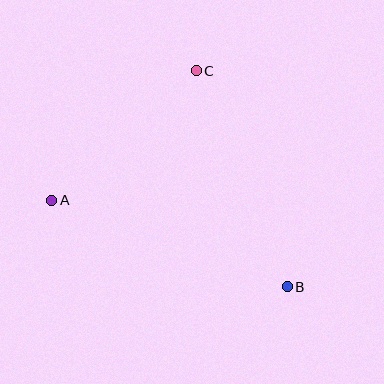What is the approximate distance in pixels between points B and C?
The distance between B and C is approximately 234 pixels.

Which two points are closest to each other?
Points A and C are closest to each other.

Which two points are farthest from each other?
Points A and B are farthest from each other.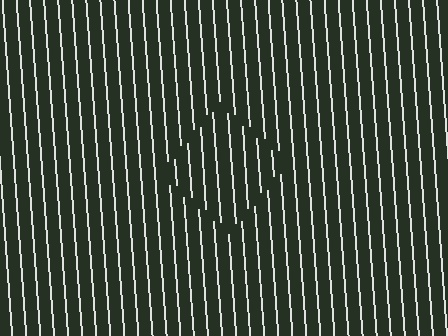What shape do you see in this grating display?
An illusory square. The interior of the shape contains the same grating, shifted by half a period — the contour is defined by the phase discontinuity where line-ends from the inner and outer gratings abut.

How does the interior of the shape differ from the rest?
The interior of the shape contains the same grating, shifted by half a period — the contour is defined by the phase discontinuity where line-ends from the inner and outer gratings abut.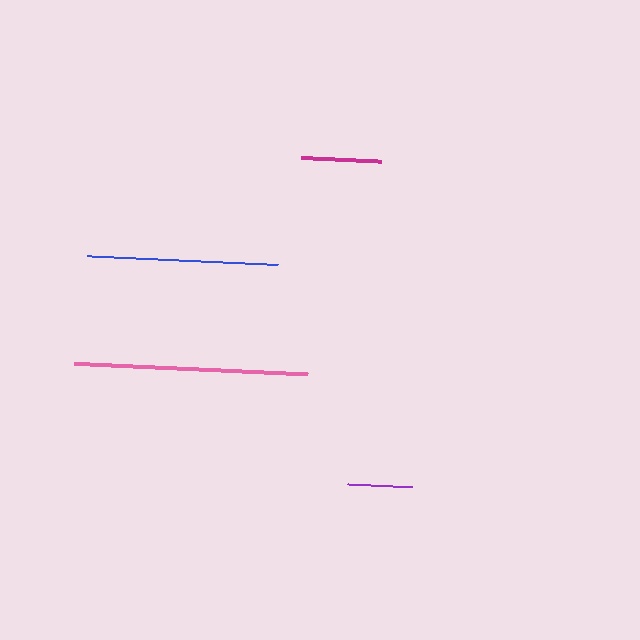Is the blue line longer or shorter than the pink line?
The pink line is longer than the blue line.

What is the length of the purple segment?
The purple segment is approximately 65 pixels long.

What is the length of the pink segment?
The pink segment is approximately 234 pixels long.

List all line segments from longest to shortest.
From longest to shortest: pink, blue, magenta, purple.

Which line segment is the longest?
The pink line is the longest at approximately 234 pixels.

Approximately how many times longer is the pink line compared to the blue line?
The pink line is approximately 1.2 times the length of the blue line.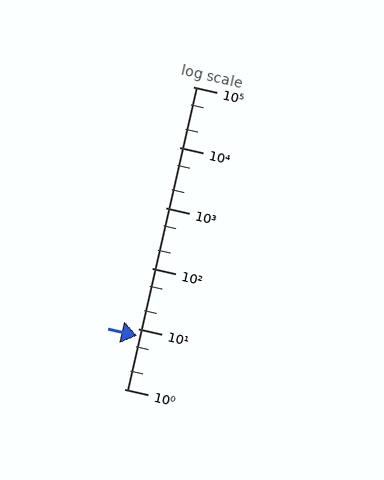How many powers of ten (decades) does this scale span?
The scale spans 5 decades, from 1 to 100000.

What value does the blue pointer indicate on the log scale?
The pointer indicates approximately 7.6.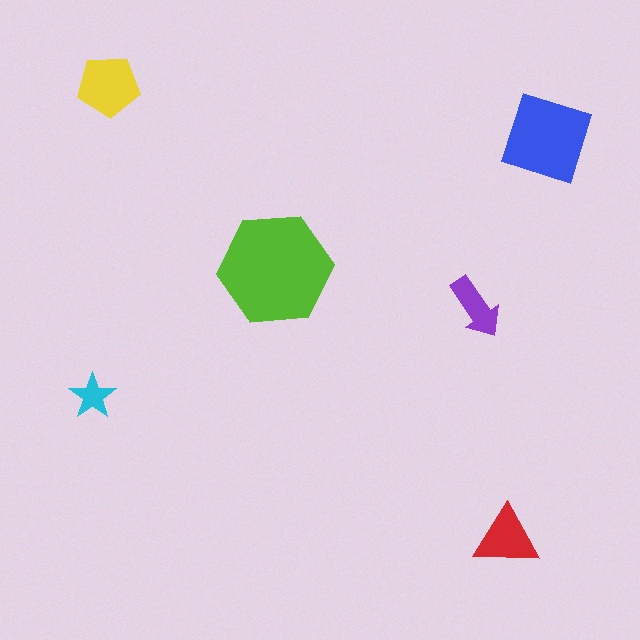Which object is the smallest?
The cyan star.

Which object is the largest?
The lime hexagon.